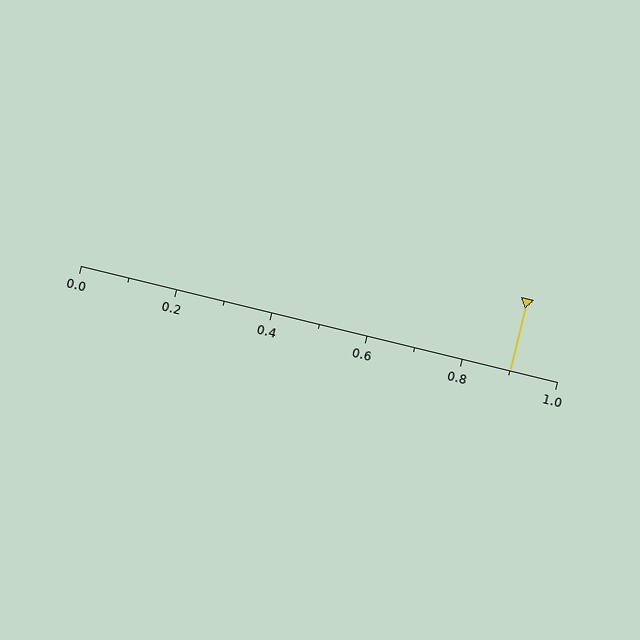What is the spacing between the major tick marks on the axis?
The major ticks are spaced 0.2 apart.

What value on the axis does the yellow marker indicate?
The marker indicates approximately 0.9.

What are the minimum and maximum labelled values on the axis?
The axis runs from 0.0 to 1.0.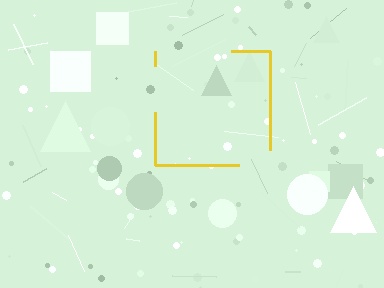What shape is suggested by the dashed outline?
The dashed outline suggests a square.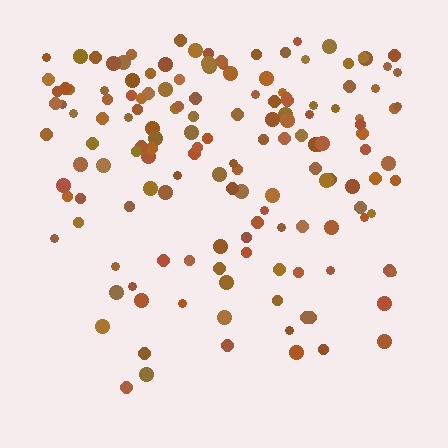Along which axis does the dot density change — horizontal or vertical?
Vertical.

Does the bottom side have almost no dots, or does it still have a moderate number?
Still a moderate number, just noticeably fewer than the top.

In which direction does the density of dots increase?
From bottom to top, with the top side densest.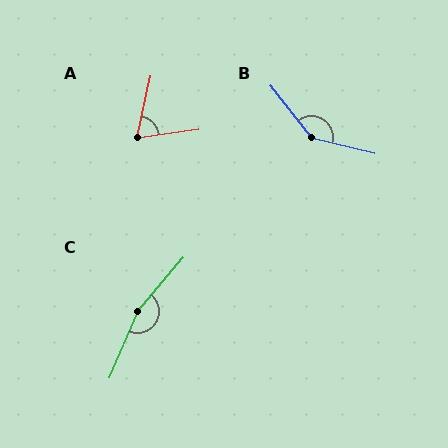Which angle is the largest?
C, at approximately 163 degrees.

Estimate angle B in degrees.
Approximately 142 degrees.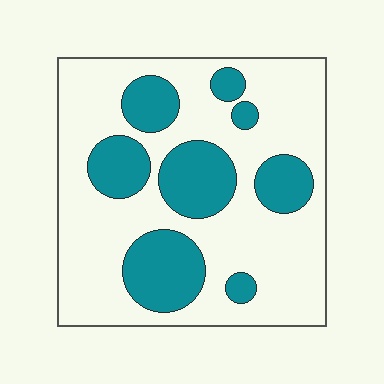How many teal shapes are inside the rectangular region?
8.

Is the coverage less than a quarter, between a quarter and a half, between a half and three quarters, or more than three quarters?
Between a quarter and a half.